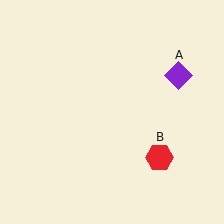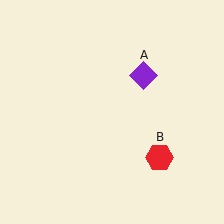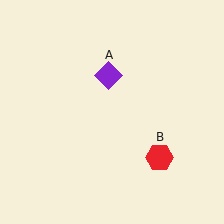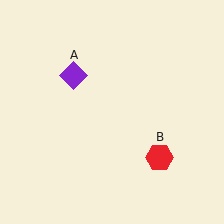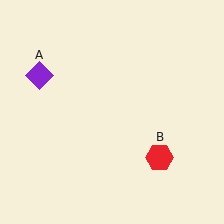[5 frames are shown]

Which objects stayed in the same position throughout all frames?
Red hexagon (object B) remained stationary.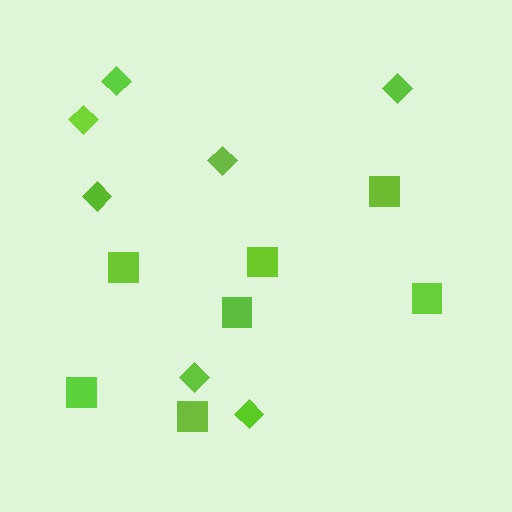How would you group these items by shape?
There are 2 groups: one group of squares (7) and one group of diamonds (7).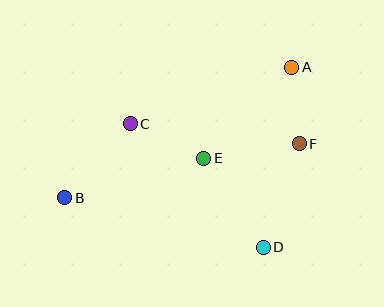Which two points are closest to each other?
Points A and F are closest to each other.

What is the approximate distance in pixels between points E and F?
The distance between E and F is approximately 97 pixels.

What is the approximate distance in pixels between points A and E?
The distance between A and E is approximately 126 pixels.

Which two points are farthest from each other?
Points A and B are farthest from each other.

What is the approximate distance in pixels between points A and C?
The distance between A and C is approximately 171 pixels.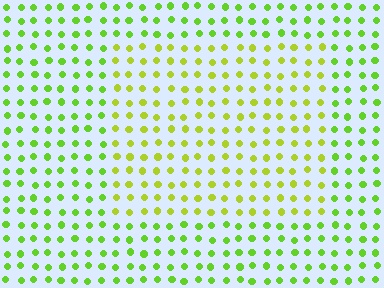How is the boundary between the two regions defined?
The boundary is defined purely by a slight shift in hue (about 26 degrees). Spacing, size, and orientation are identical on both sides.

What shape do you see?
I see a rectangle.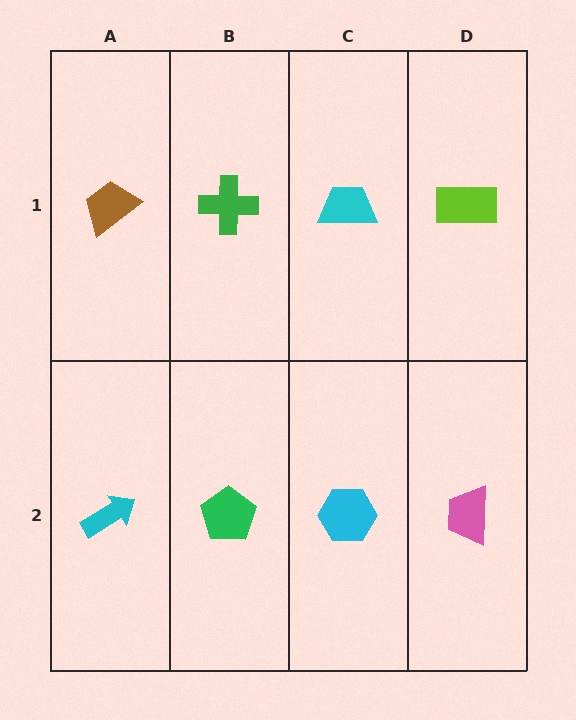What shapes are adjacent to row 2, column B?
A green cross (row 1, column B), a cyan arrow (row 2, column A), a cyan hexagon (row 2, column C).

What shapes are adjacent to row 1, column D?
A pink trapezoid (row 2, column D), a cyan trapezoid (row 1, column C).